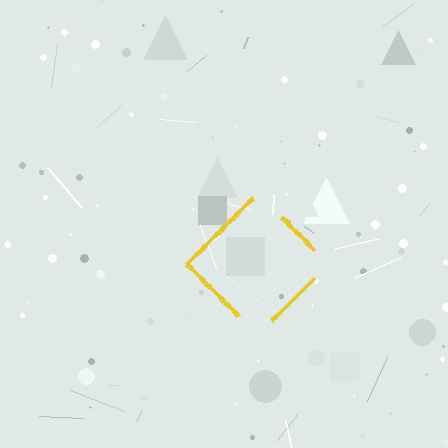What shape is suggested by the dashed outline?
The dashed outline suggests a diamond.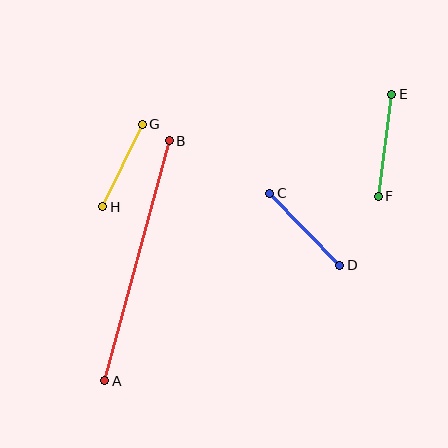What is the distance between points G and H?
The distance is approximately 92 pixels.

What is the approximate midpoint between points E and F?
The midpoint is at approximately (385, 145) pixels.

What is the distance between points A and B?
The distance is approximately 249 pixels.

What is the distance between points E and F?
The distance is approximately 103 pixels.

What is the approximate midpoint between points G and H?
The midpoint is at approximately (122, 166) pixels.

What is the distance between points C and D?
The distance is approximately 100 pixels.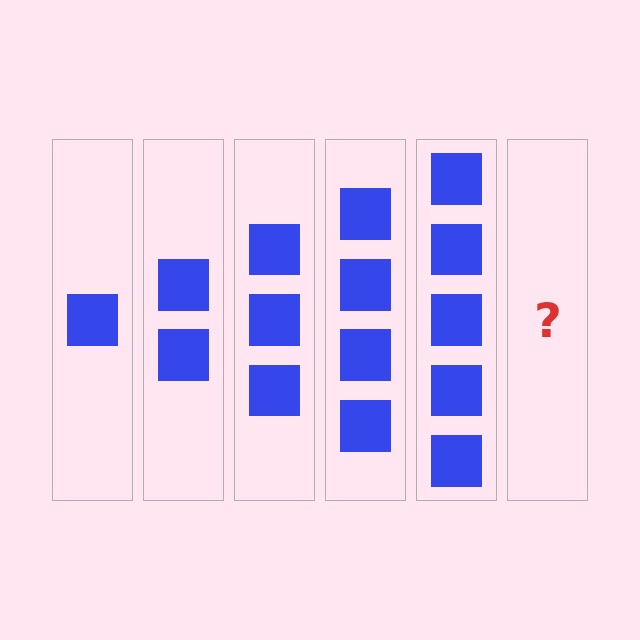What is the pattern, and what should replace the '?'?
The pattern is that each step adds one more square. The '?' should be 6 squares.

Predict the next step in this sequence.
The next step is 6 squares.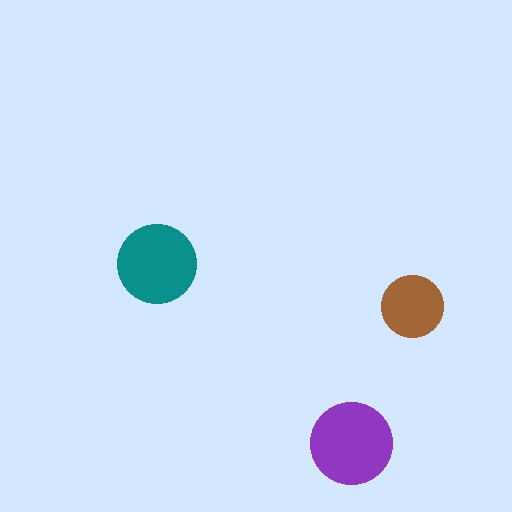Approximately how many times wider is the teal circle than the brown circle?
About 1.5 times wider.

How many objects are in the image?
There are 3 objects in the image.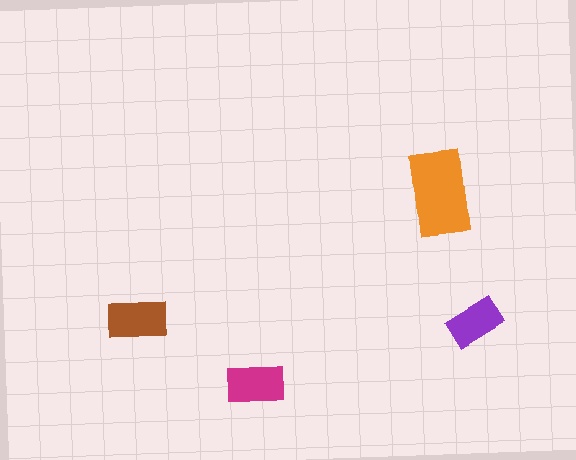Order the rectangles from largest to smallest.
the orange one, the brown one, the magenta one, the purple one.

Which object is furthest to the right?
The purple rectangle is rightmost.